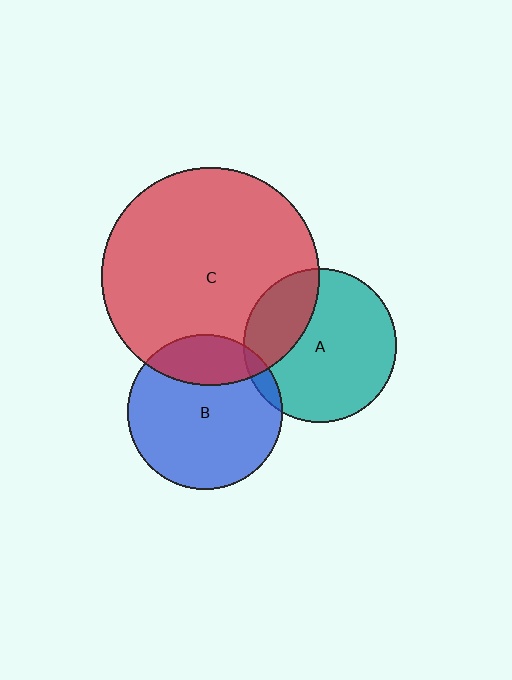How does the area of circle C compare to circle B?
Approximately 2.0 times.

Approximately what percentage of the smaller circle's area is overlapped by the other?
Approximately 30%.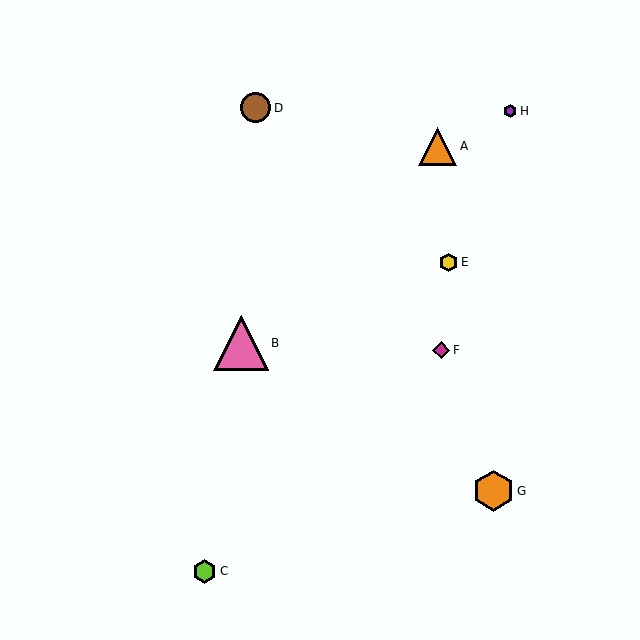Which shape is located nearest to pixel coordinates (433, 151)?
The orange triangle (labeled A) at (437, 146) is nearest to that location.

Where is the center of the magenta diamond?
The center of the magenta diamond is at (441, 350).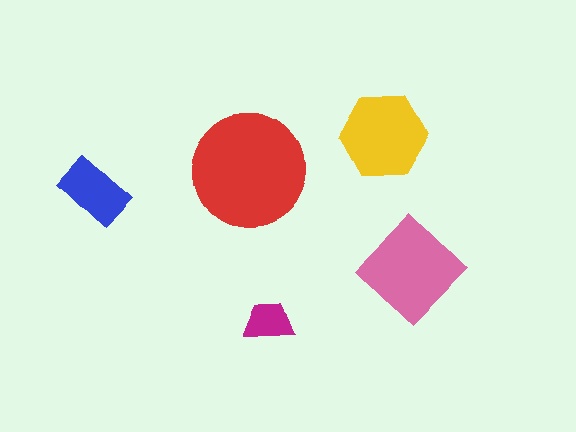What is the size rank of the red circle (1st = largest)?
1st.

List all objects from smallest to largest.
The magenta trapezoid, the blue rectangle, the yellow hexagon, the pink diamond, the red circle.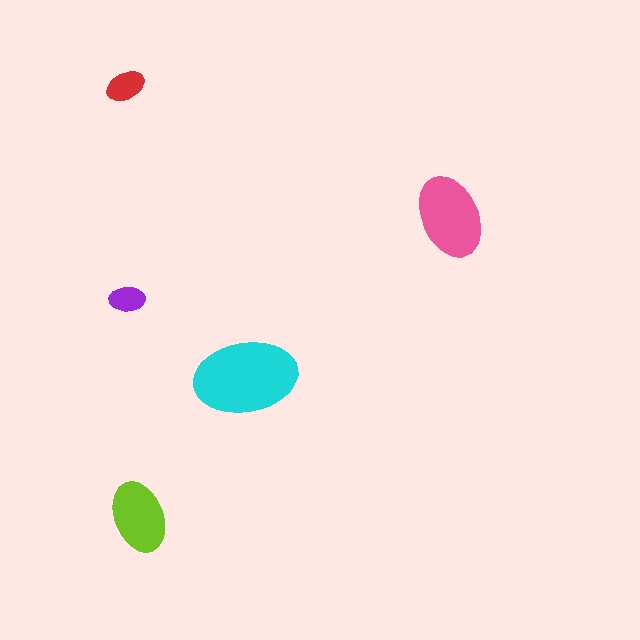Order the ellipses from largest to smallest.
the cyan one, the pink one, the lime one, the red one, the purple one.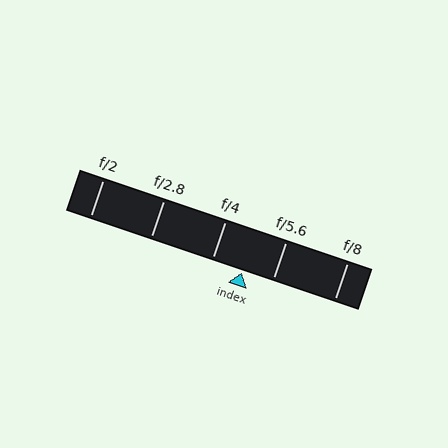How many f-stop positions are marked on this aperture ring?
There are 5 f-stop positions marked.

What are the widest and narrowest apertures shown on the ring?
The widest aperture shown is f/2 and the narrowest is f/8.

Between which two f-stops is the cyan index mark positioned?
The index mark is between f/4 and f/5.6.